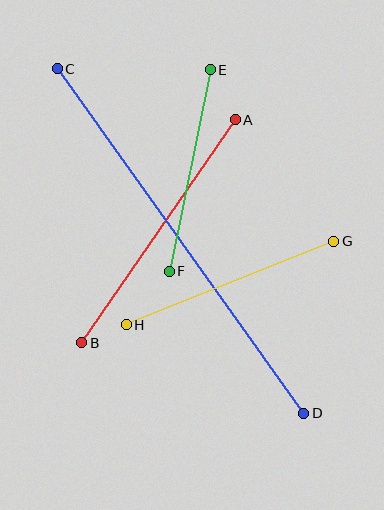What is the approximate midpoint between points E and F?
The midpoint is at approximately (190, 171) pixels.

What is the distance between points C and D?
The distance is approximately 423 pixels.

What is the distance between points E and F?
The distance is approximately 206 pixels.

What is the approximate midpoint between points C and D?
The midpoint is at approximately (181, 241) pixels.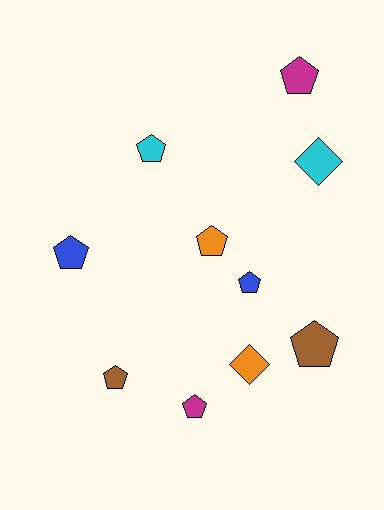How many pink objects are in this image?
There are no pink objects.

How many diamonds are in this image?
There are 2 diamonds.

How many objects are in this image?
There are 10 objects.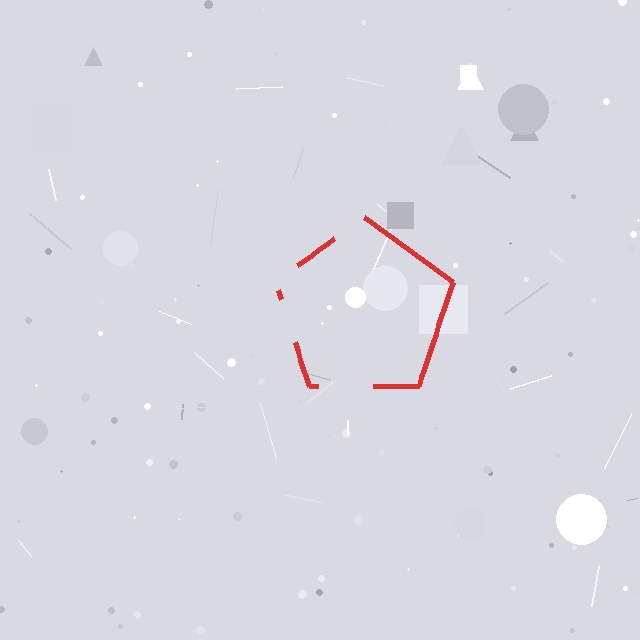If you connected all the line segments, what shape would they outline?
They would outline a pentagon.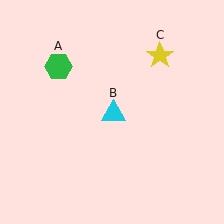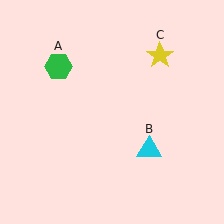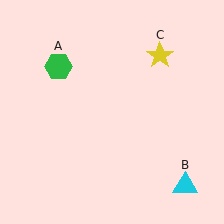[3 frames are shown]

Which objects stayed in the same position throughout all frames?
Green hexagon (object A) and yellow star (object C) remained stationary.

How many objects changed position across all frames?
1 object changed position: cyan triangle (object B).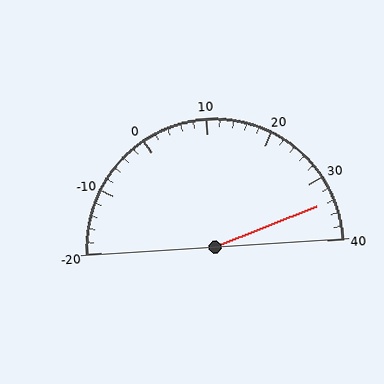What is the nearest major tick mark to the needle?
The nearest major tick mark is 30.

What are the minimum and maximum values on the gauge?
The gauge ranges from -20 to 40.